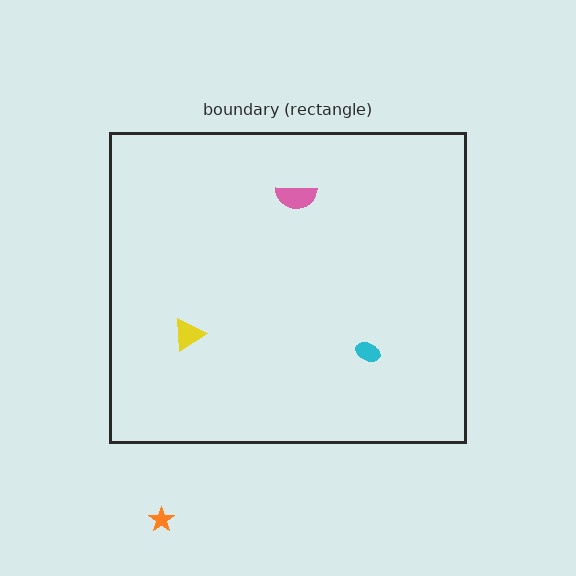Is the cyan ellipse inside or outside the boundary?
Inside.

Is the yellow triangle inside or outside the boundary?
Inside.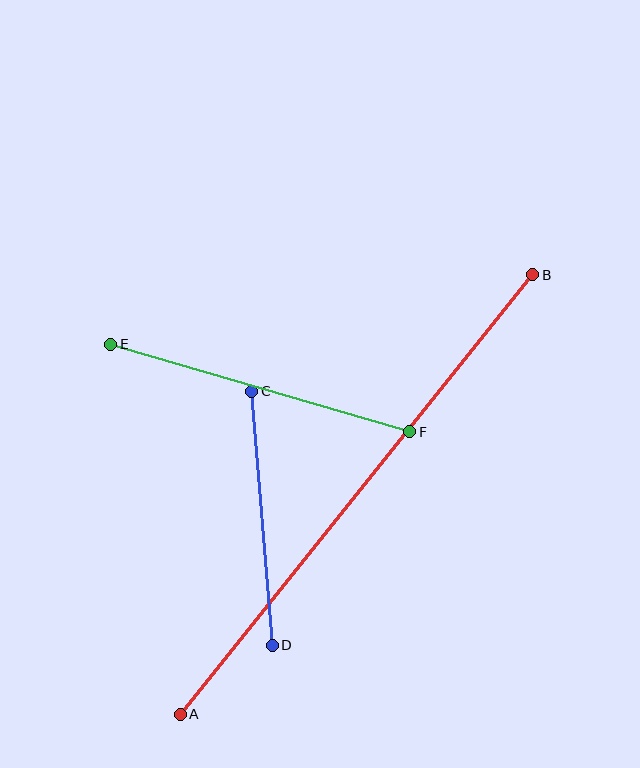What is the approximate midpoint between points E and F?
The midpoint is at approximately (260, 388) pixels.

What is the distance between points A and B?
The distance is approximately 563 pixels.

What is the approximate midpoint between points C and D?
The midpoint is at approximately (262, 518) pixels.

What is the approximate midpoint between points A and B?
The midpoint is at approximately (357, 494) pixels.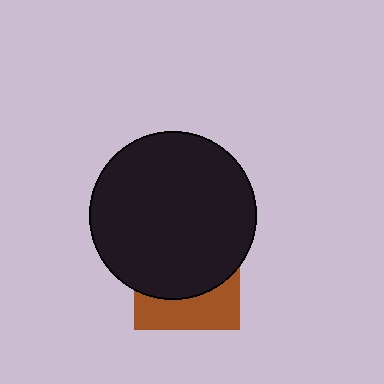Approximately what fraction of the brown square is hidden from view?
Roughly 65% of the brown square is hidden behind the black circle.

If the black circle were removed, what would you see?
You would see the complete brown square.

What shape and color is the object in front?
The object in front is a black circle.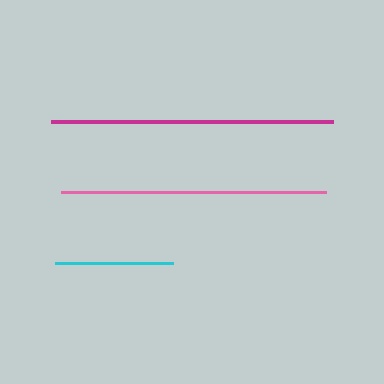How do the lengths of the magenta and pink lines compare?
The magenta and pink lines are approximately the same length.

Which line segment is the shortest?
The cyan line is the shortest at approximately 118 pixels.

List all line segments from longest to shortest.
From longest to shortest: magenta, pink, cyan.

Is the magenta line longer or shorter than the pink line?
The magenta line is longer than the pink line.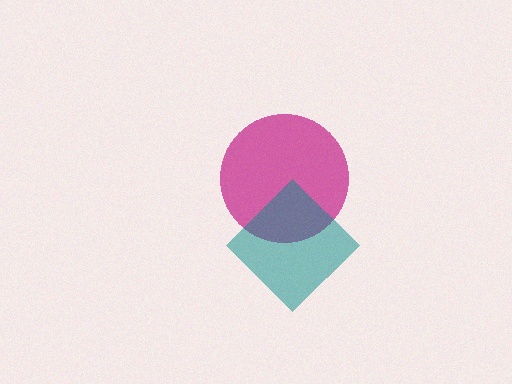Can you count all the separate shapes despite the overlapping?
Yes, there are 2 separate shapes.